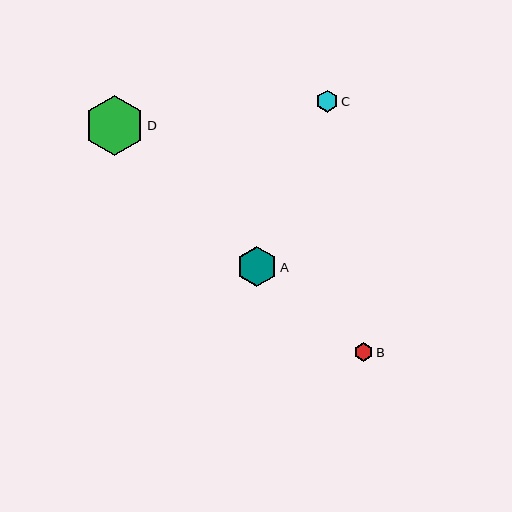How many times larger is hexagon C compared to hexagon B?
Hexagon C is approximately 1.2 times the size of hexagon B.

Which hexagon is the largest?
Hexagon D is the largest with a size of approximately 60 pixels.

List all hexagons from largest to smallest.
From largest to smallest: D, A, C, B.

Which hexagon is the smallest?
Hexagon B is the smallest with a size of approximately 19 pixels.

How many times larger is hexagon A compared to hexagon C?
Hexagon A is approximately 1.8 times the size of hexagon C.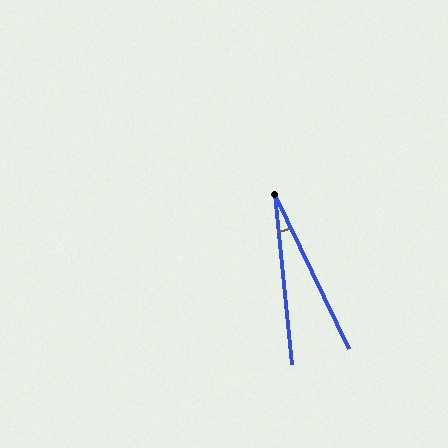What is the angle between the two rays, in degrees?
Approximately 20 degrees.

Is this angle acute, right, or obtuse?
It is acute.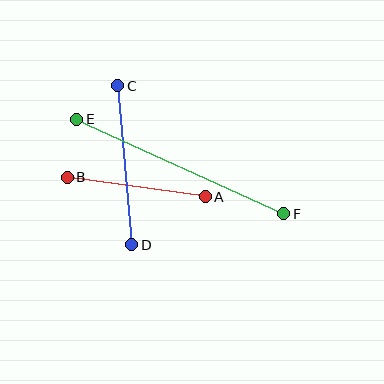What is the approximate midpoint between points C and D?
The midpoint is at approximately (125, 165) pixels.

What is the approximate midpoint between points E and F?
The midpoint is at approximately (180, 166) pixels.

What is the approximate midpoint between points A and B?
The midpoint is at approximately (136, 187) pixels.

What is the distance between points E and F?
The distance is approximately 228 pixels.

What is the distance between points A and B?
The distance is approximately 139 pixels.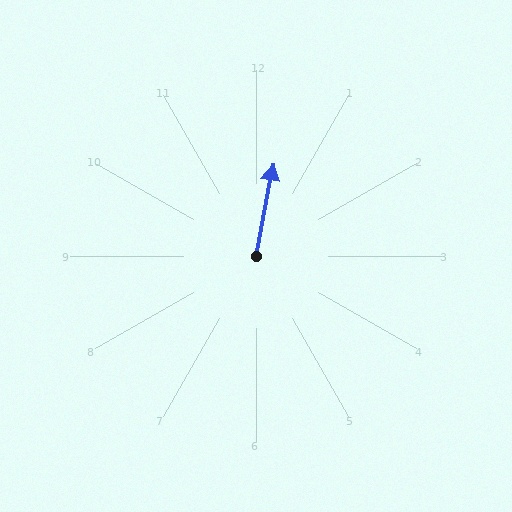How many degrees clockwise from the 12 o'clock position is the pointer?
Approximately 11 degrees.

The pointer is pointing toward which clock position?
Roughly 12 o'clock.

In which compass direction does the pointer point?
North.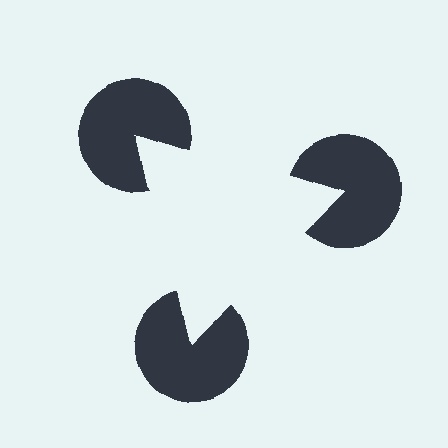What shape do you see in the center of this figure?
An illusory triangle — its edges are inferred from the aligned wedge cuts in the pac-man discs, not physically drawn.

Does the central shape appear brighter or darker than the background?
It typically appears slightly brighter than the background, even though no actual brightness change is drawn.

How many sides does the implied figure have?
3 sides.